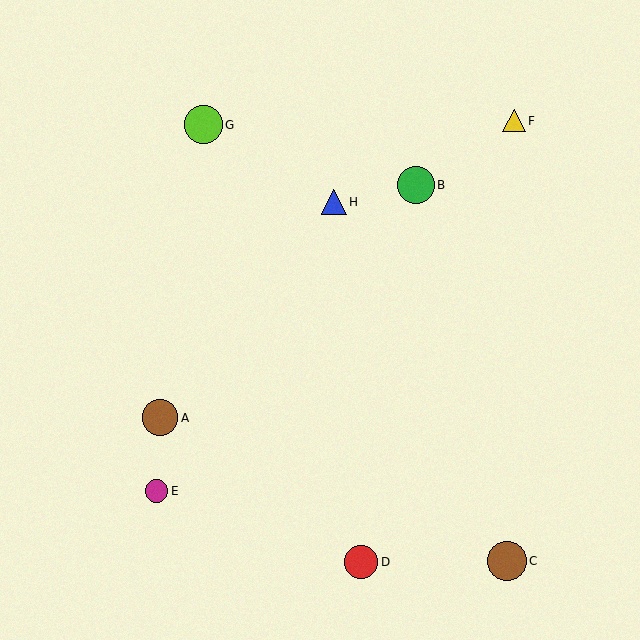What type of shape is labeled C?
Shape C is a brown circle.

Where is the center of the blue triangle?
The center of the blue triangle is at (334, 202).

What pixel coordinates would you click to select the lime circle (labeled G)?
Click at (204, 125) to select the lime circle G.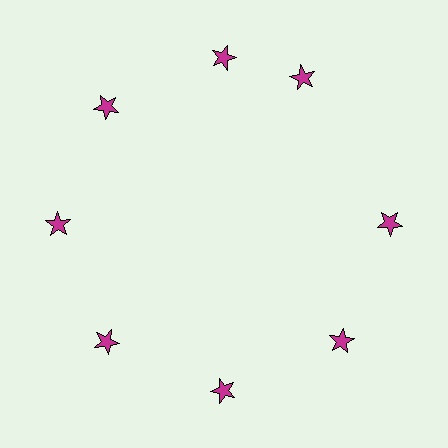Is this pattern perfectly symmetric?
No. The 8 magenta stars are arranged in a ring, but one element near the 2 o'clock position is rotated out of alignment along the ring, breaking the 8-fold rotational symmetry.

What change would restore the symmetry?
The symmetry would be restored by rotating it back into even spacing with its neighbors so that all 8 stars sit at equal angles and equal distance from the center.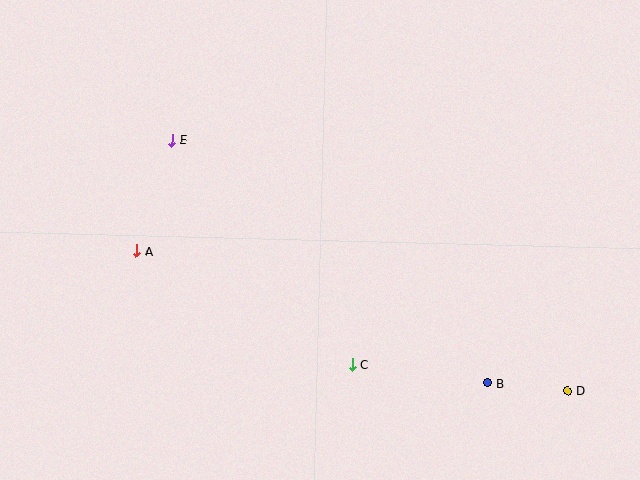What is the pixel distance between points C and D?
The distance between C and D is 218 pixels.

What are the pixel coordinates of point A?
Point A is at (137, 251).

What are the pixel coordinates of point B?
Point B is at (488, 383).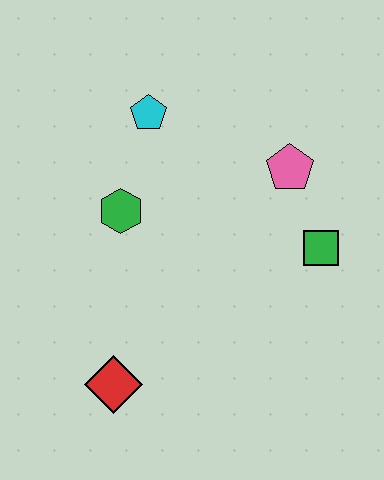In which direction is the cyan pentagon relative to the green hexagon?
The cyan pentagon is above the green hexagon.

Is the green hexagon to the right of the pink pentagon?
No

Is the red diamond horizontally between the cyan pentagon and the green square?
No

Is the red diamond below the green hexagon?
Yes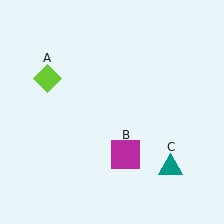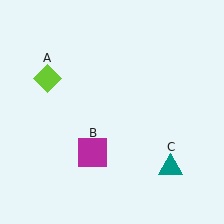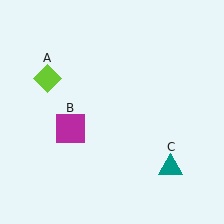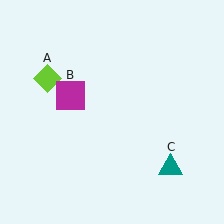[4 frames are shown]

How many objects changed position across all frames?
1 object changed position: magenta square (object B).